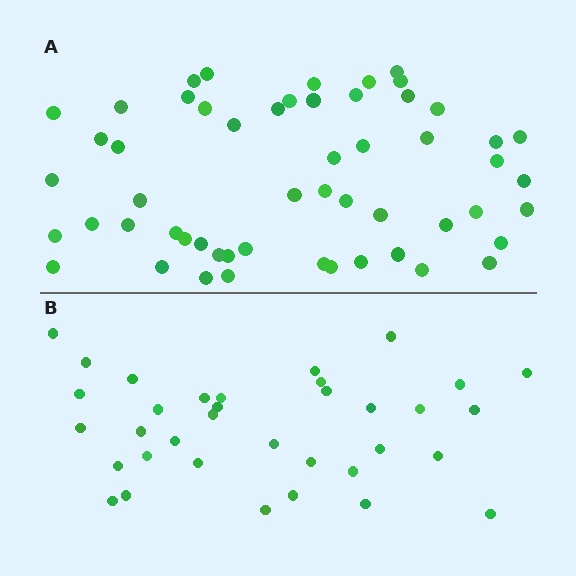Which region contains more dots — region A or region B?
Region A (the top region) has more dots.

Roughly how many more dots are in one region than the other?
Region A has approximately 20 more dots than region B.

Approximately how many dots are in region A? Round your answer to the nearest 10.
About 60 dots. (The exact count is 55, which rounds to 60.)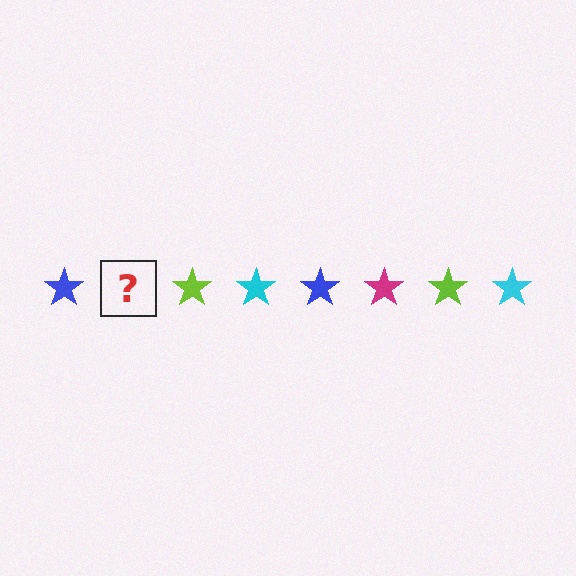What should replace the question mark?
The question mark should be replaced with a magenta star.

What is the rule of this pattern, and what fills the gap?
The rule is that the pattern cycles through blue, magenta, lime, cyan stars. The gap should be filled with a magenta star.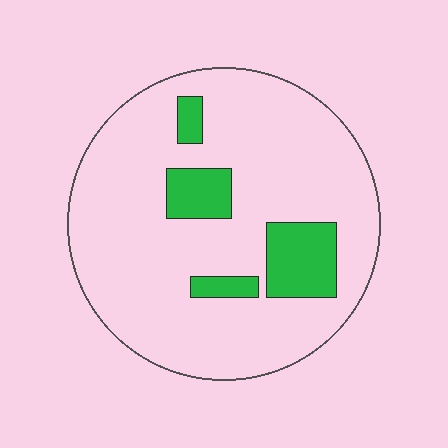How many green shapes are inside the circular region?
4.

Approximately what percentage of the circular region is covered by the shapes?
Approximately 15%.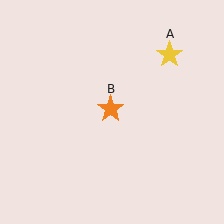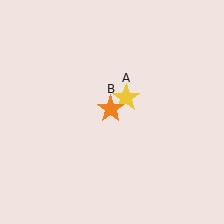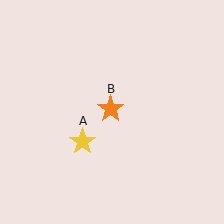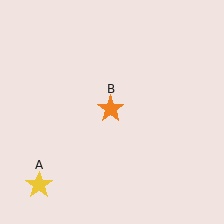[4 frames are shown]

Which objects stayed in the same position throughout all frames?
Orange star (object B) remained stationary.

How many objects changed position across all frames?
1 object changed position: yellow star (object A).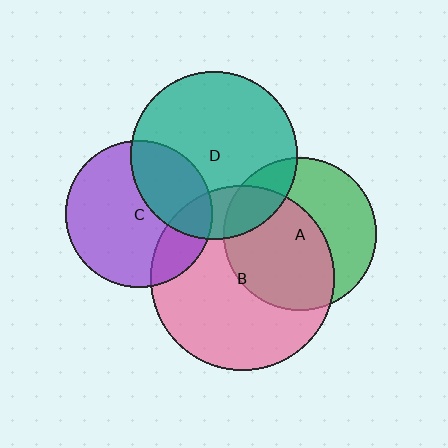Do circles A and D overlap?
Yes.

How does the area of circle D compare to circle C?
Approximately 1.3 times.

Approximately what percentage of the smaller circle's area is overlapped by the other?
Approximately 20%.